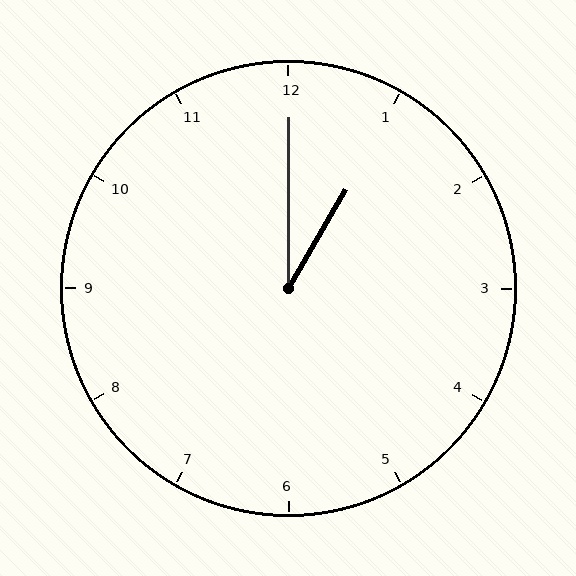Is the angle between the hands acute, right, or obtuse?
It is acute.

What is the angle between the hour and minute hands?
Approximately 30 degrees.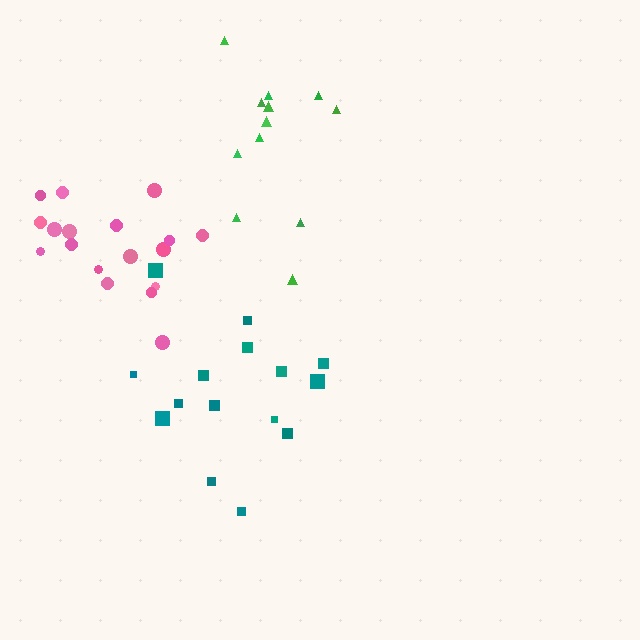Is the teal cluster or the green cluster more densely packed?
Teal.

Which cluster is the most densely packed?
Pink.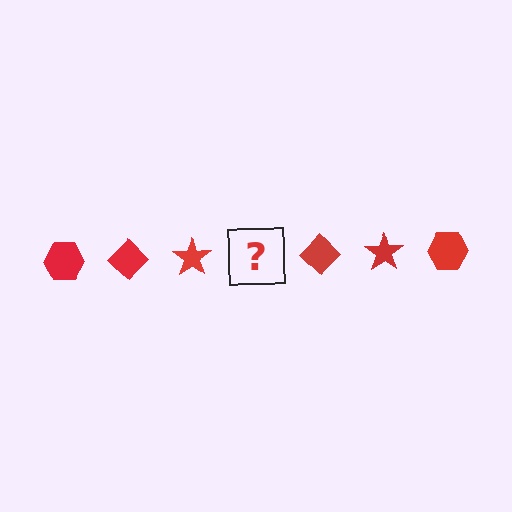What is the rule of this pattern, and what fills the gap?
The rule is that the pattern cycles through hexagon, diamond, star shapes in red. The gap should be filled with a red hexagon.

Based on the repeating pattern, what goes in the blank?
The blank should be a red hexagon.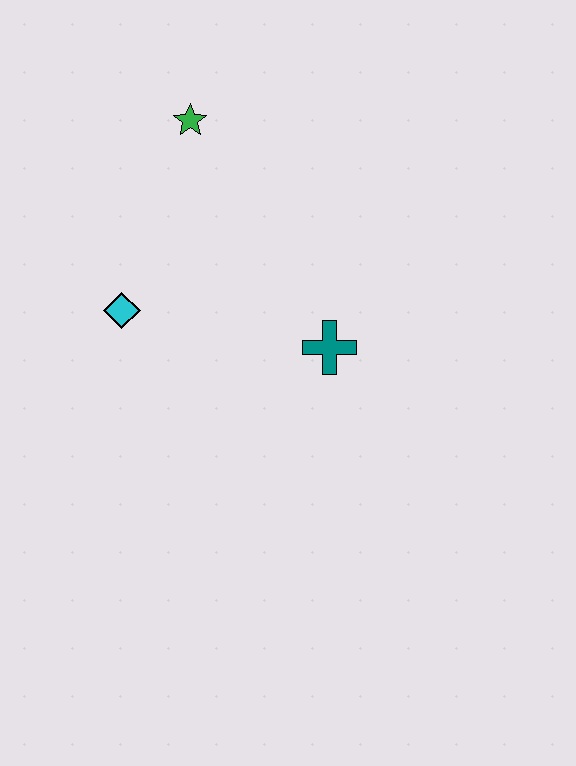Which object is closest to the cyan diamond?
The green star is closest to the cyan diamond.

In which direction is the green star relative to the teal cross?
The green star is above the teal cross.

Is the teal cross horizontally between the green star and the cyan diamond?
No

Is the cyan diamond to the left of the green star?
Yes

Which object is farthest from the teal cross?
The green star is farthest from the teal cross.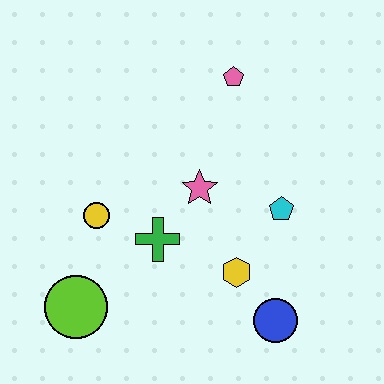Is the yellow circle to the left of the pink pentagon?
Yes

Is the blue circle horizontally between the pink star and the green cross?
No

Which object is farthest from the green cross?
The pink pentagon is farthest from the green cross.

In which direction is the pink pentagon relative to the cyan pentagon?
The pink pentagon is above the cyan pentagon.